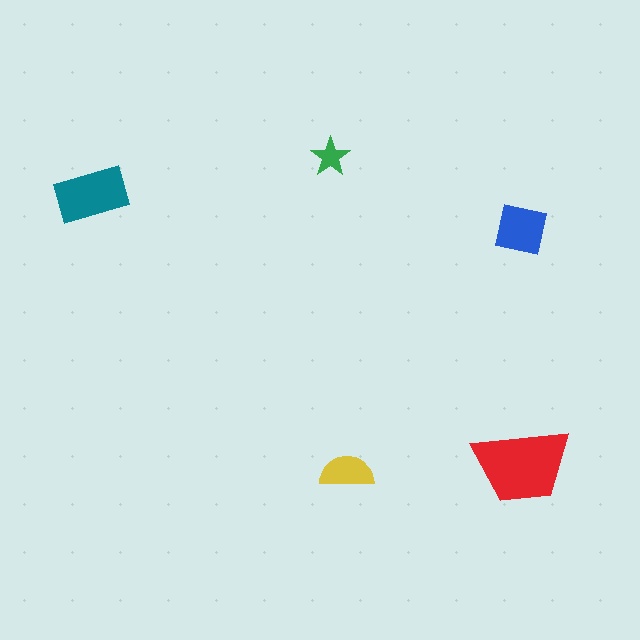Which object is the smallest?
The green star.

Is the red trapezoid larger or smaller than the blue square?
Larger.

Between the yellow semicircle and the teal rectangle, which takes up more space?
The teal rectangle.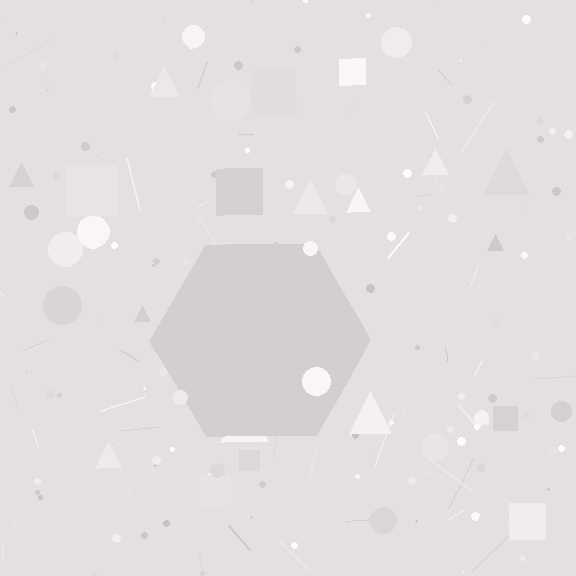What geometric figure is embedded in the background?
A hexagon is embedded in the background.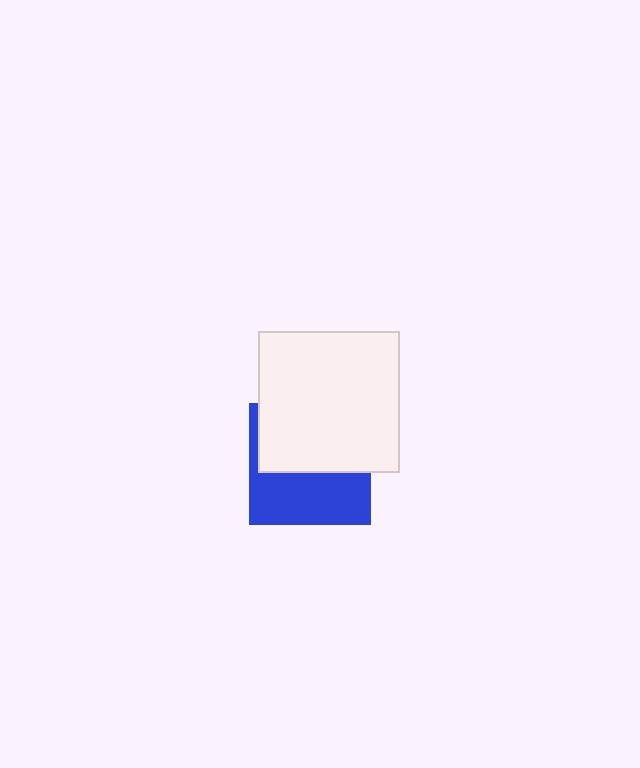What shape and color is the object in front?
The object in front is a white square.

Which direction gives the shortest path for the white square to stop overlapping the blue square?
Moving up gives the shortest separation.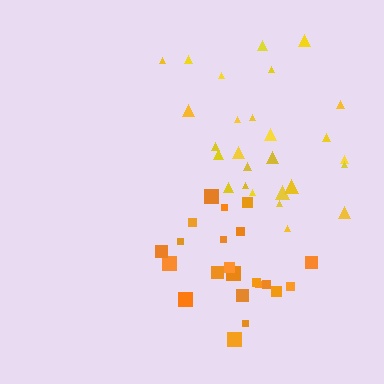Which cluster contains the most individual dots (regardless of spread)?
Yellow (27).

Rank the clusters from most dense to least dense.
orange, yellow.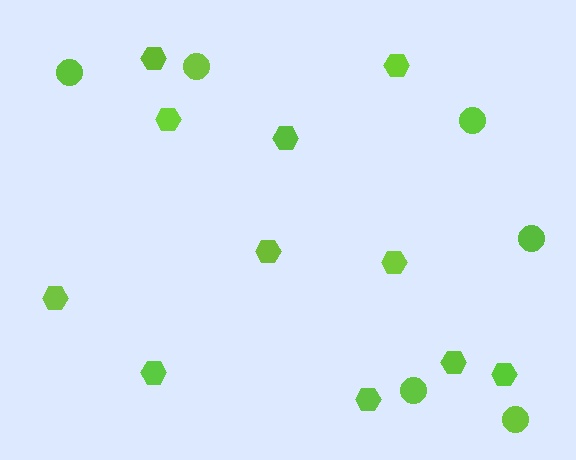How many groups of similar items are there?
There are 2 groups: one group of circles (6) and one group of hexagons (11).